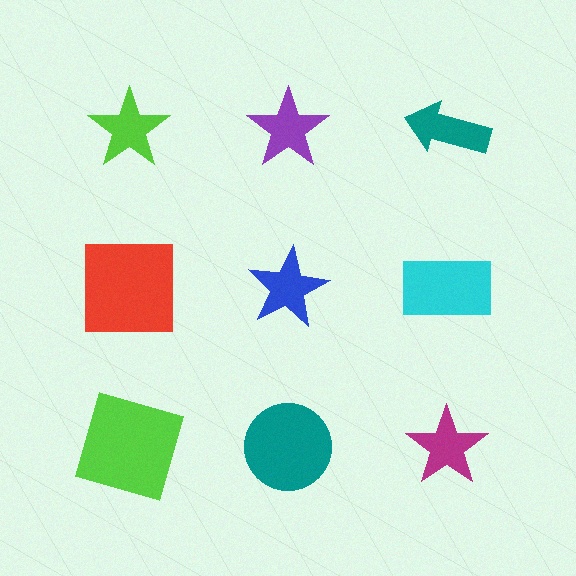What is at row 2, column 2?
A blue star.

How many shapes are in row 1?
3 shapes.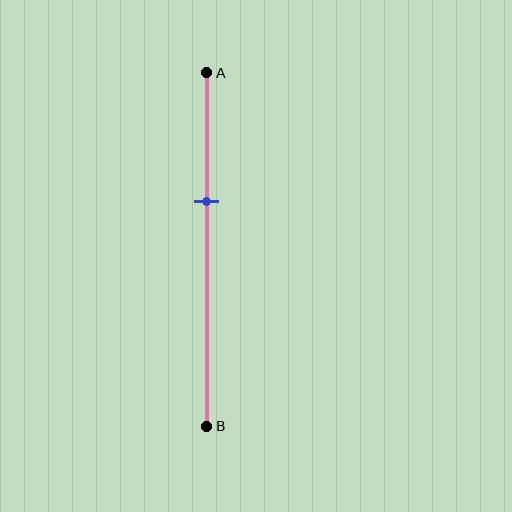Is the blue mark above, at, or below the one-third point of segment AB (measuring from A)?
The blue mark is below the one-third point of segment AB.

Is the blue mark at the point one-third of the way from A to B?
No, the mark is at about 35% from A, not at the 33% one-third point.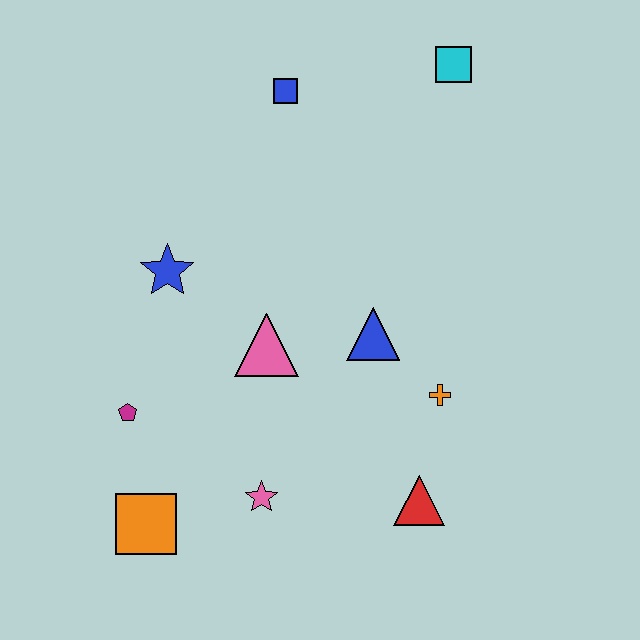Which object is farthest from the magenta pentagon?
The cyan square is farthest from the magenta pentagon.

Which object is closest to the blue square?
The cyan square is closest to the blue square.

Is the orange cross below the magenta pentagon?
No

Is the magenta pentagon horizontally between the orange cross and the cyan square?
No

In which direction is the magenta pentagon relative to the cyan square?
The magenta pentagon is below the cyan square.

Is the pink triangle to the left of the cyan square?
Yes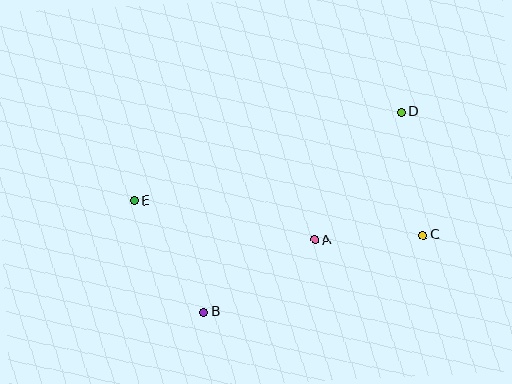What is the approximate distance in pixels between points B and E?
The distance between B and E is approximately 131 pixels.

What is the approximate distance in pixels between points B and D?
The distance between B and D is approximately 281 pixels.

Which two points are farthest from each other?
Points C and E are farthest from each other.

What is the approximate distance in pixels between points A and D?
The distance between A and D is approximately 154 pixels.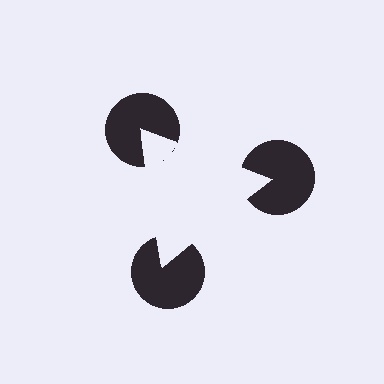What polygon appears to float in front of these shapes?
An illusory triangle — its edges are inferred from the aligned wedge cuts in the pac-man discs, not physically drawn.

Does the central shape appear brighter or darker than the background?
It typically appears slightly brighter than the background, even though no actual brightness change is drawn.